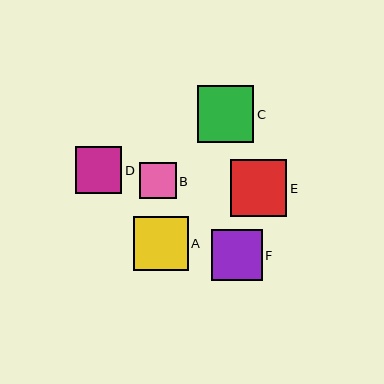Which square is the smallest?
Square B is the smallest with a size of approximately 36 pixels.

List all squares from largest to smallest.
From largest to smallest: C, E, A, F, D, B.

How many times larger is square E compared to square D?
Square E is approximately 1.2 times the size of square D.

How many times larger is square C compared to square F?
Square C is approximately 1.1 times the size of square F.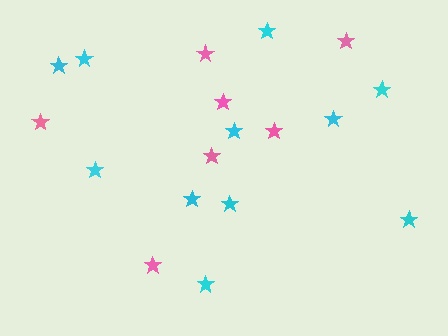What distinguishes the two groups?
There are 2 groups: one group of pink stars (7) and one group of cyan stars (11).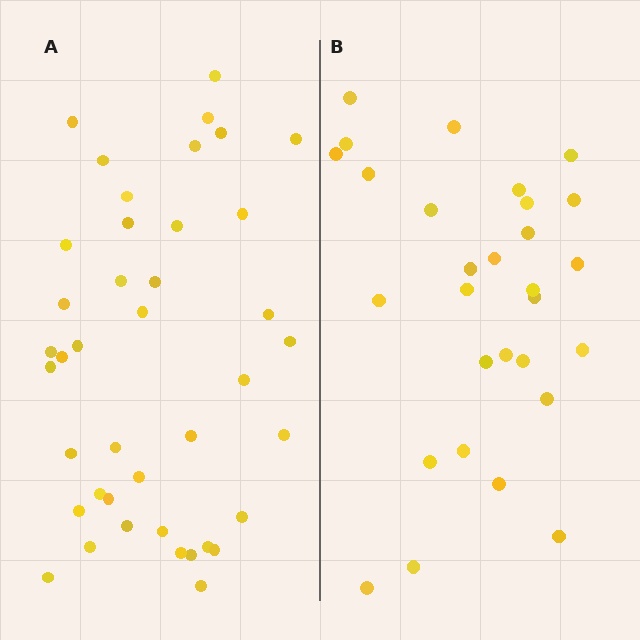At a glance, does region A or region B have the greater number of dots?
Region A (the left region) has more dots.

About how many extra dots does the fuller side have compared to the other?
Region A has roughly 12 or so more dots than region B.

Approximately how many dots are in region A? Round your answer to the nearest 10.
About 40 dots. (The exact count is 41, which rounds to 40.)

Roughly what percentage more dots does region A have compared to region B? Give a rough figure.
About 40% more.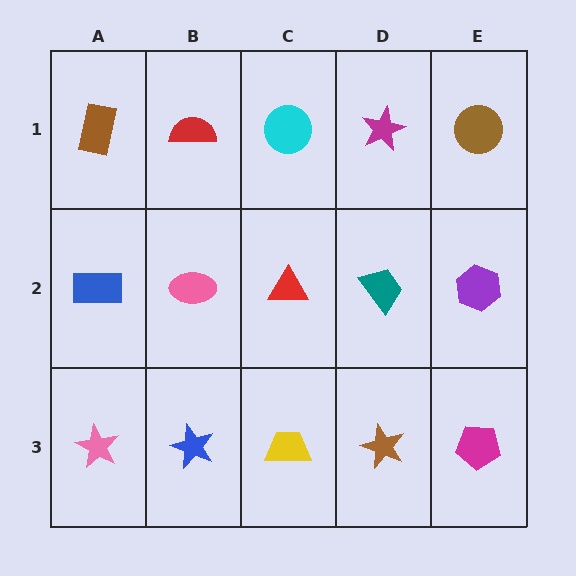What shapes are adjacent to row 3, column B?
A pink ellipse (row 2, column B), a pink star (row 3, column A), a yellow trapezoid (row 3, column C).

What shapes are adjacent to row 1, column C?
A red triangle (row 2, column C), a red semicircle (row 1, column B), a magenta star (row 1, column D).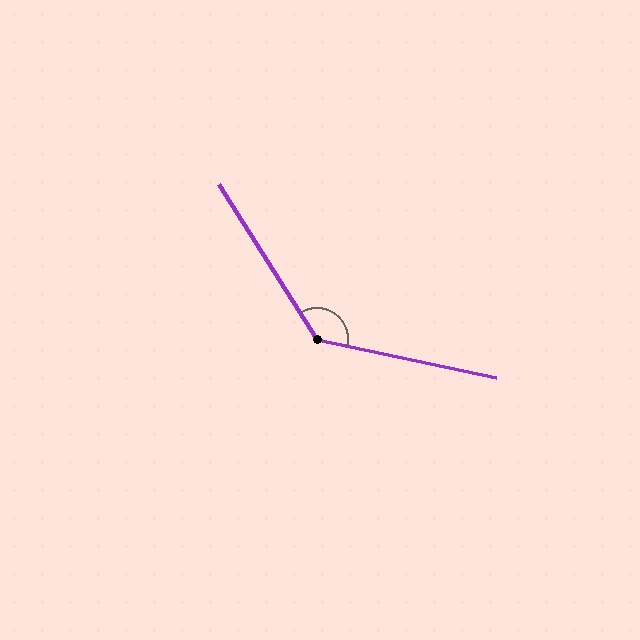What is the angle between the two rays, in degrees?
Approximately 134 degrees.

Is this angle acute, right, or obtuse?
It is obtuse.